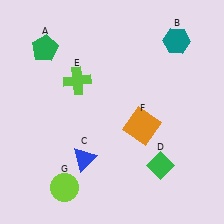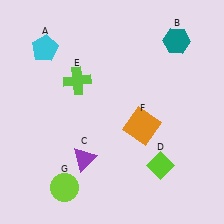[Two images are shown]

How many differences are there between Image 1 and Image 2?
There are 3 differences between the two images.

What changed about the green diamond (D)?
In Image 1, D is green. In Image 2, it changed to lime.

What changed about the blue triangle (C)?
In Image 1, C is blue. In Image 2, it changed to purple.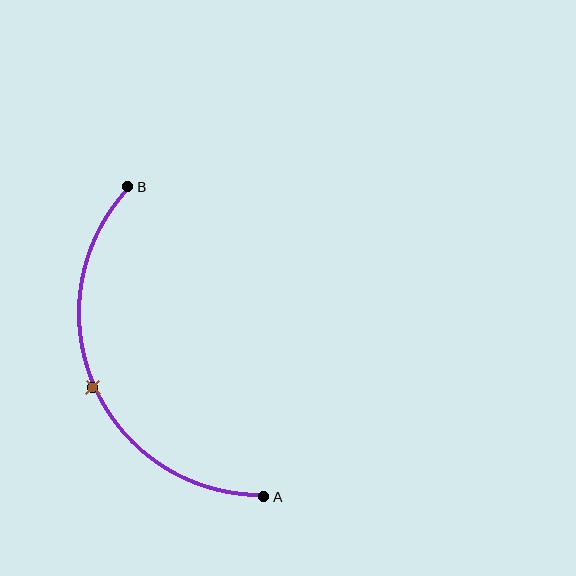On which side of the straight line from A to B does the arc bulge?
The arc bulges to the left of the straight line connecting A and B.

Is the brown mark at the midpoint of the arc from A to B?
Yes. The brown mark lies on the arc at equal arc-length from both A and B — it is the arc midpoint.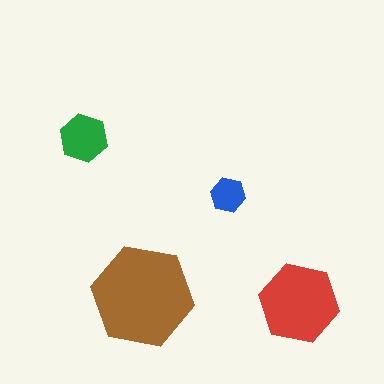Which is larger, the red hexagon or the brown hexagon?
The brown one.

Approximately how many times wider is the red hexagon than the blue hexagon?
About 2.5 times wider.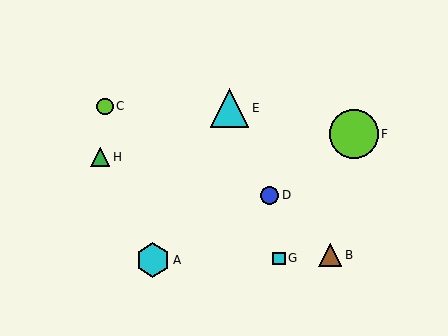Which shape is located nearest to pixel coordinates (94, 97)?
The lime circle (labeled C) at (105, 106) is nearest to that location.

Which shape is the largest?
The lime circle (labeled F) is the largest.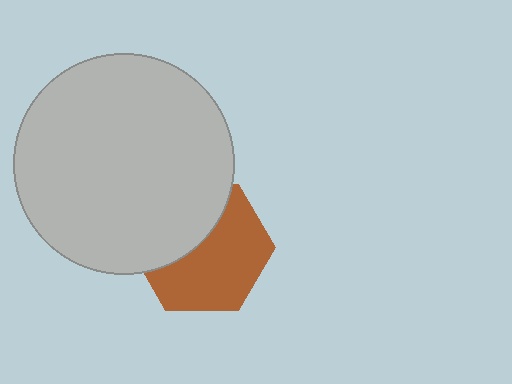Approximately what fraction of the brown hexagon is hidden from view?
Roughly 40% of the brown hexagon is hidden behind the light gray circle.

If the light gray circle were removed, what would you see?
You would see the complete brown hexagon.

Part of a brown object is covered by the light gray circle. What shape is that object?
It is a hexagon.